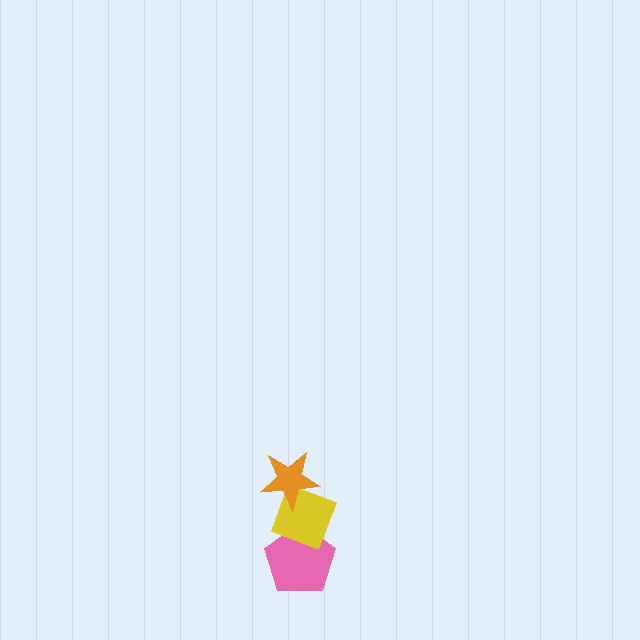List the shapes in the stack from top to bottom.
From top to bottom: the orange star, the yellow diamond, the pink pentagon.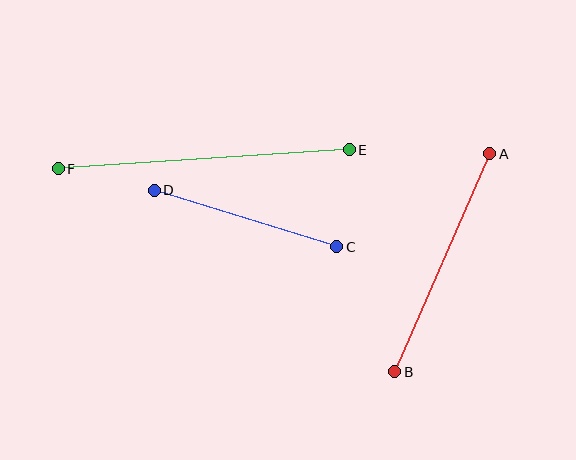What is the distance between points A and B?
The distance is approximately 238 pixels.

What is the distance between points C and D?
The distance is approximately 191 pixels.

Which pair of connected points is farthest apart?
Points E and F are farthest apart.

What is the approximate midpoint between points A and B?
The midpoint is at approximately (442, 263) pixels.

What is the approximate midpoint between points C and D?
The midpoint is at approximately (245, 218) pixels.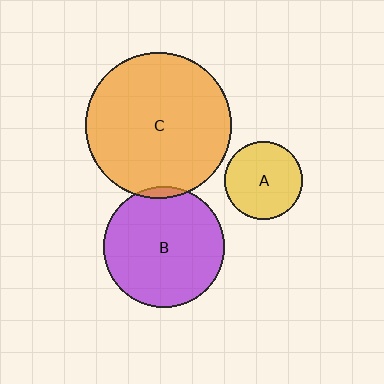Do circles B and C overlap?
Yes.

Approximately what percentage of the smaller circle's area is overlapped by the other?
Approximately 5%.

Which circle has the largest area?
Circle C (orange).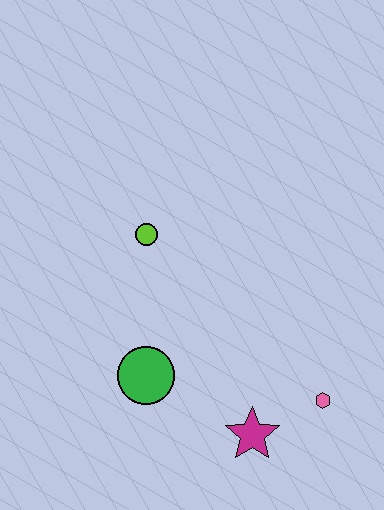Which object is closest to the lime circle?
The green circle is closest to the lime circle.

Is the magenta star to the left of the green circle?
No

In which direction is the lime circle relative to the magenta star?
The lime circle is above the magenta star.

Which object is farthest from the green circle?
The pink hexagon is farthest from the green circle.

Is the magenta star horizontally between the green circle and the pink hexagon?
Yes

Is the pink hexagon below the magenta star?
No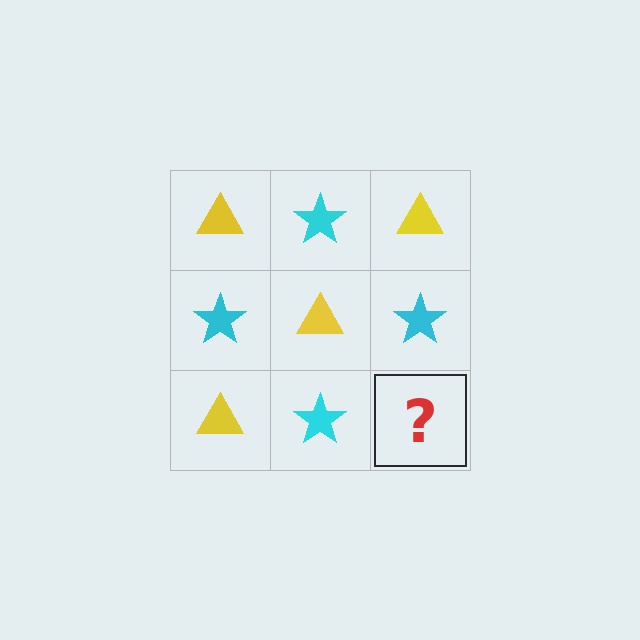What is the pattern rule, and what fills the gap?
The rule is that it alternates yellow triangle and cyan star in a checkerboard pattern. The gap should be filled with a yellow triangle.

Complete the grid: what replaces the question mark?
The question mark should be replaced with a yellow triangle.